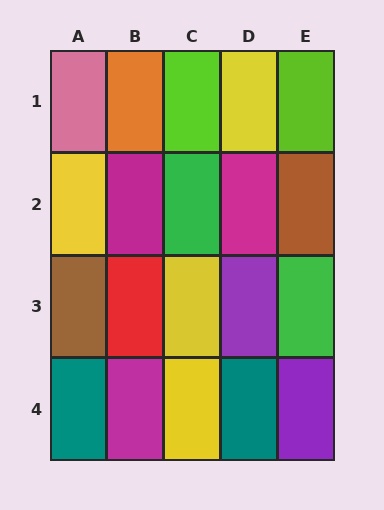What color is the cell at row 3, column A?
Brown.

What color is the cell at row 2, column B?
Magenta.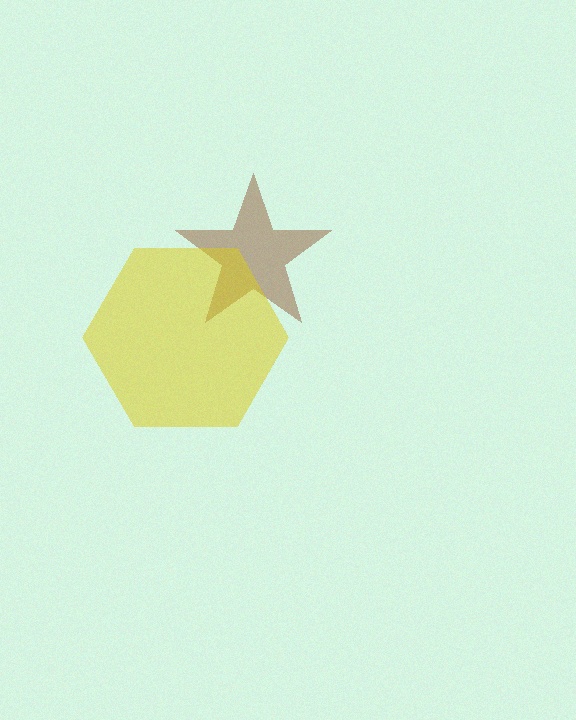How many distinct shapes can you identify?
There are 2 distinct shapes: a brown star, a yellow hexagon.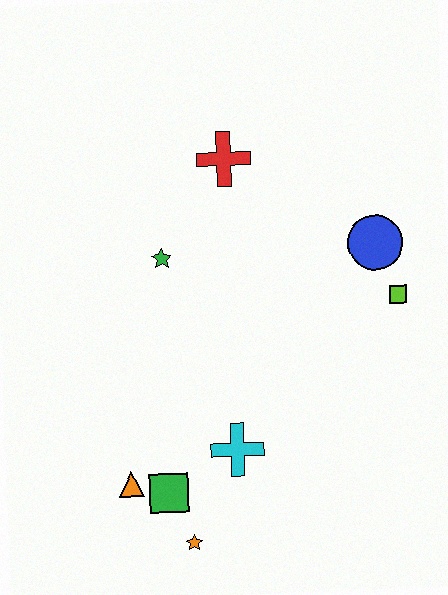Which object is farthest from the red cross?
The orange star is farthest from the red cross.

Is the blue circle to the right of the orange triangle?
Yes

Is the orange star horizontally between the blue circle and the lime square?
No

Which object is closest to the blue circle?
The lime square is closest to the blue circle.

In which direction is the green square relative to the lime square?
The green square is to the left of the lime square.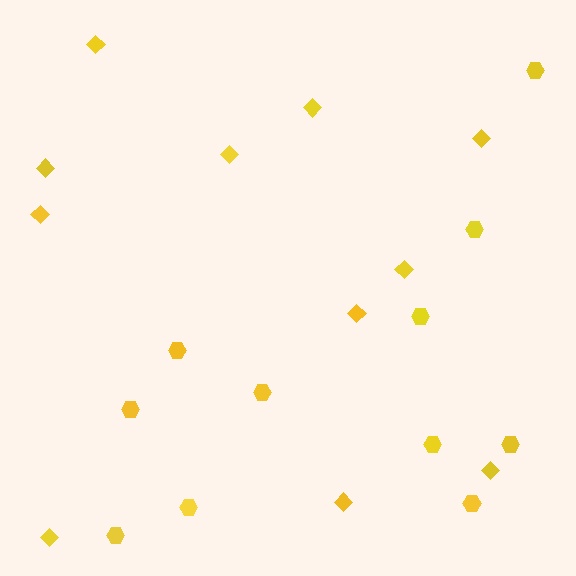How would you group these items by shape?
There are 2 groups: one group of diamonds (11) and one group of hexagons (11).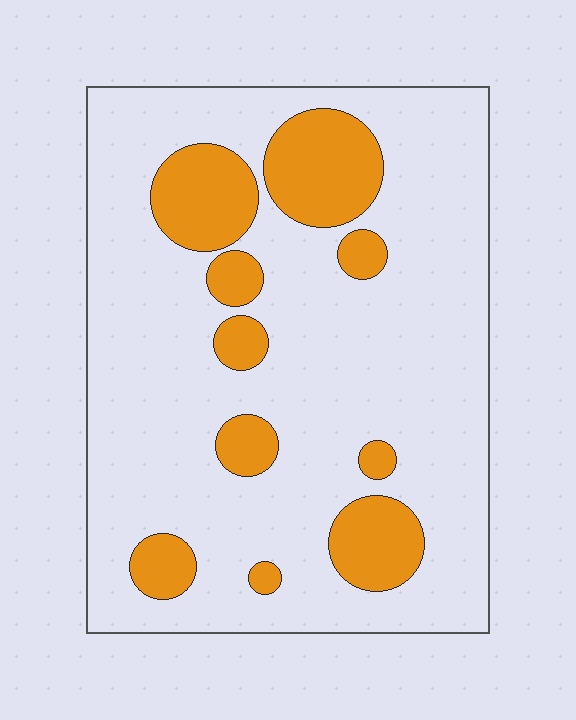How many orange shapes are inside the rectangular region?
10.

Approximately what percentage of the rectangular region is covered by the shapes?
Approximately 20%.